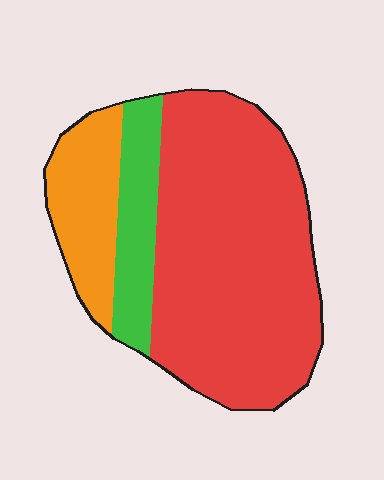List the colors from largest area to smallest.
From largest to smallest: red, orange, green.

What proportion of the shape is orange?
Orange covers around 20% of the shape.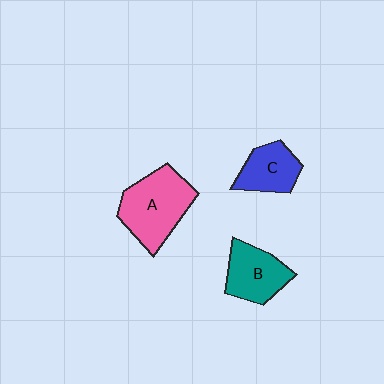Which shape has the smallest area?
Shape C (blue).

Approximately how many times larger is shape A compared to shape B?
Approximately 1.4 times.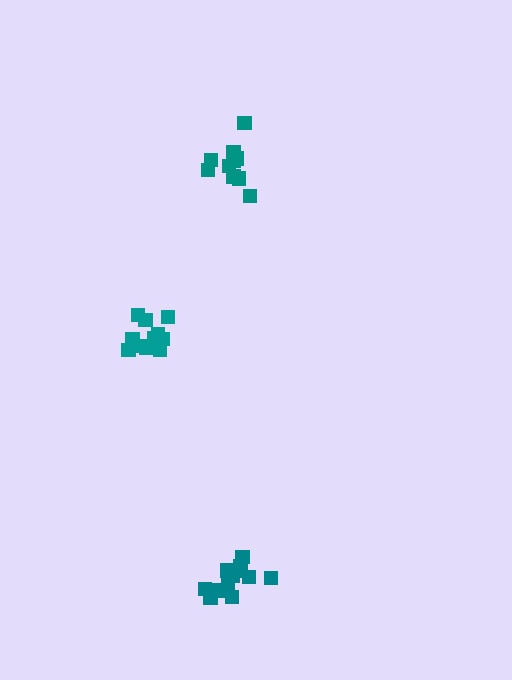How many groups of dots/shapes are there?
There are 3 groups.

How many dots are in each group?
Group 1: 11 dots, Group 2: 13 dots, Group 3: 12 dots (36 total).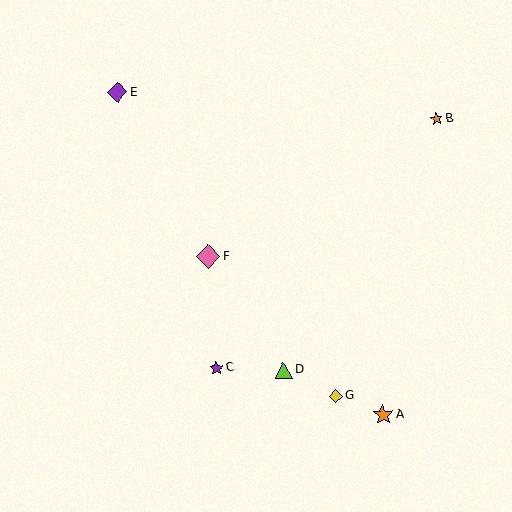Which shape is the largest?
The pink diamond (labeled F) is the largest.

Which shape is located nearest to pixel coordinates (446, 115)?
The orange star (labeled B) at (436, 119) is nearest to that location.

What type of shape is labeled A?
Shape A is an orange star.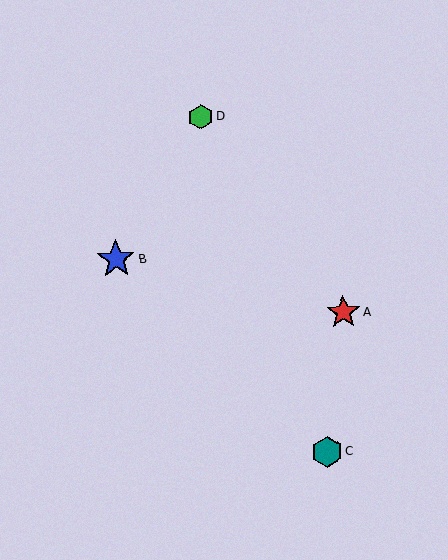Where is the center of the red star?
The center of the red star is at (343, 312).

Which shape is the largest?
The blue star (labeled B) is the largest.